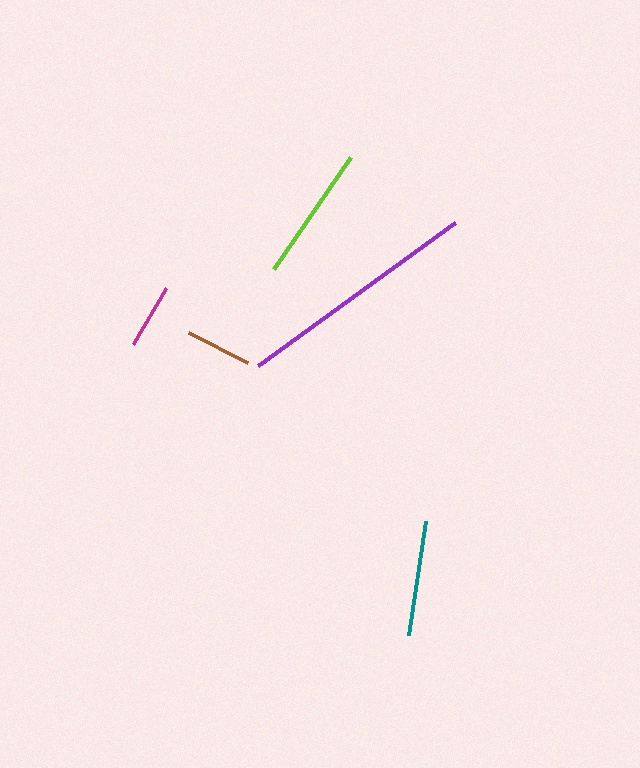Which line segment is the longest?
The purple line is the longest at approximately 243 pixels.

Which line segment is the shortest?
The magenta line is the shortest at approximately 64 pixels.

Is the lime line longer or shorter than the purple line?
The purple line is longer than the lime line.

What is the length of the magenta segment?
The magenta segment is approximately 64 pixels long.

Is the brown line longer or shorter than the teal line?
The teal line is longer than the brown line.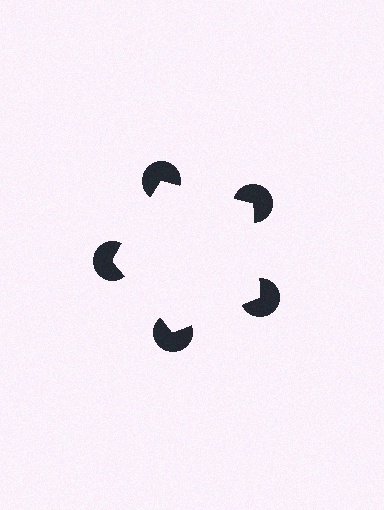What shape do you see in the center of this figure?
An illusory pentagon — its edges are inferred from the aligned wedge cuts in the pac-man discs, not physically drawn.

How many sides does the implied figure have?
5 sides.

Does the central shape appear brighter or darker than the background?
It typically appears slightly brighter than the background, even though no actual brightness change is drawn.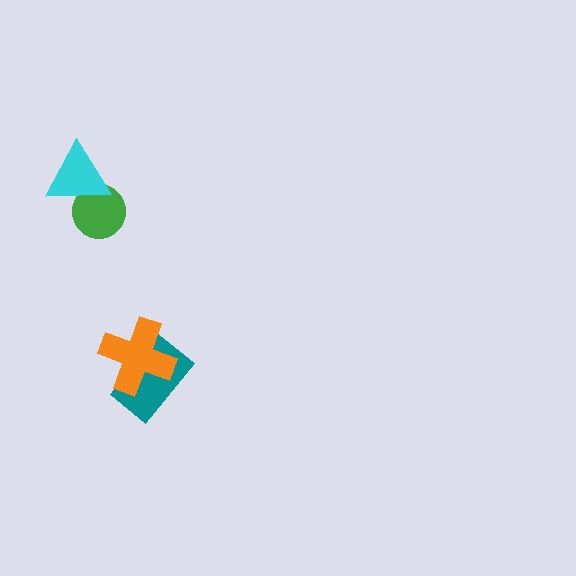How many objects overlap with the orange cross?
1 object overlaps with the orange cross.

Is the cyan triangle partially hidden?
No, no other shape covers it.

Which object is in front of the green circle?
The cyan triangle is in front of the green circle.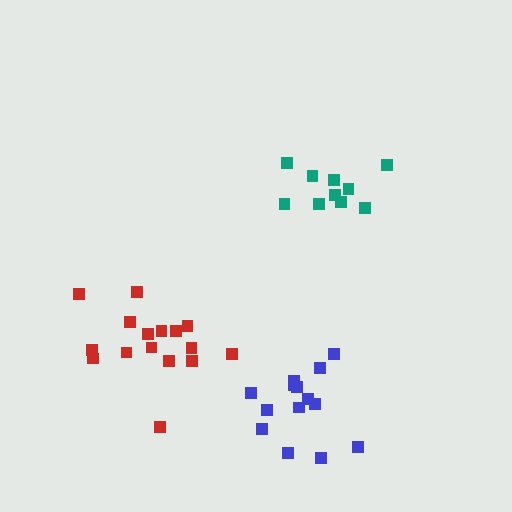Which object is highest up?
The teal cluster is topmost.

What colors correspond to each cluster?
The clusters are colored: teal, red, blue.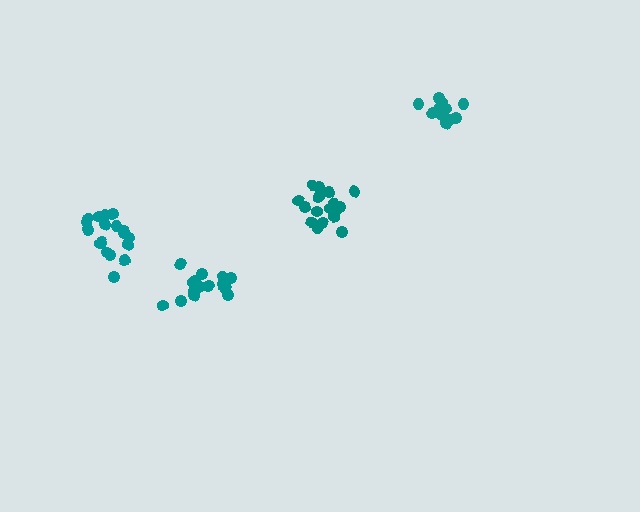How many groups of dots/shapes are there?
There are 4 groups.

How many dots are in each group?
Group 1: 17 dots, Group 2: 14 dots, Group 3: 15 dots, Group 4: 19 dots (65 total).